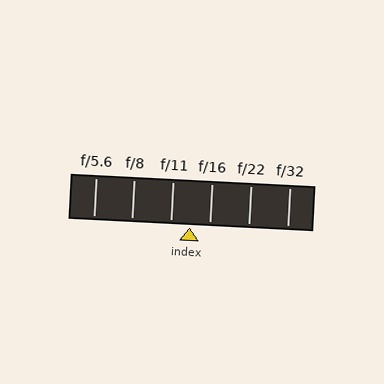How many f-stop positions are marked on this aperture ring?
There are 6 f-stop positions marked.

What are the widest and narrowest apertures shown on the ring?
The widest aperture shown is f/5.6 and the narrowest is f/32.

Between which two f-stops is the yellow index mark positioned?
The index mark is between f/11 and f/16.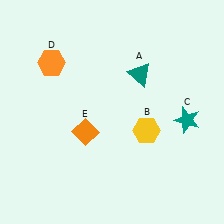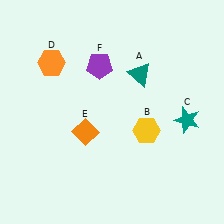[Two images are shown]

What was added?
A purple pentagon (F) was added in Image 2.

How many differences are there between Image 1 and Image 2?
There is 1 difference between the two images.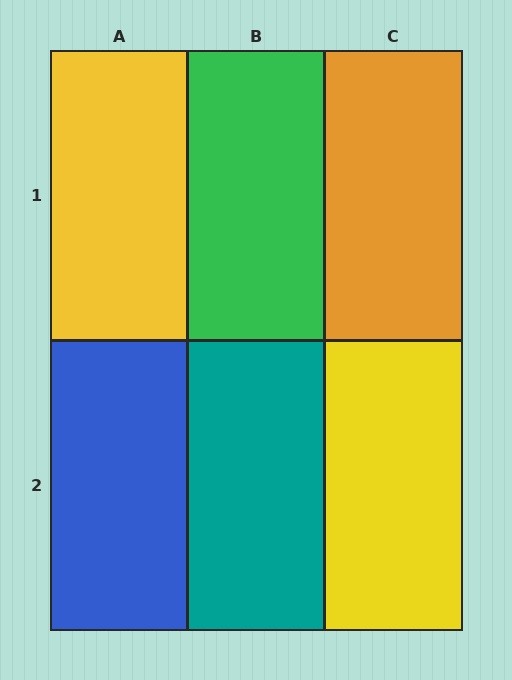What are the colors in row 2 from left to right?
Blue, teal, yellow.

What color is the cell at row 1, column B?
Green.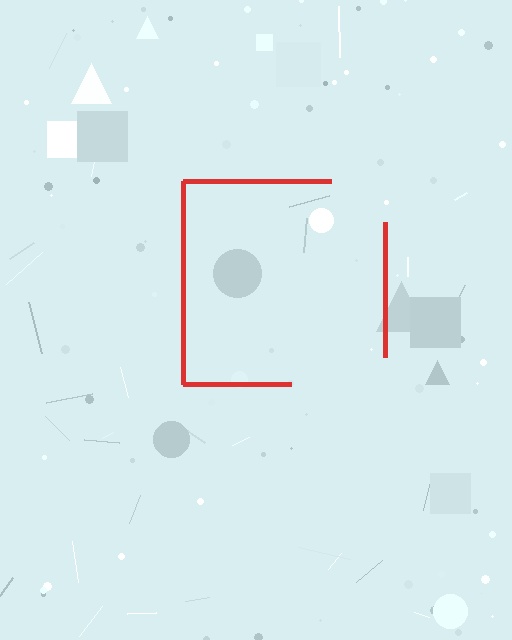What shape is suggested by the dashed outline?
The dashed outline suggests a square.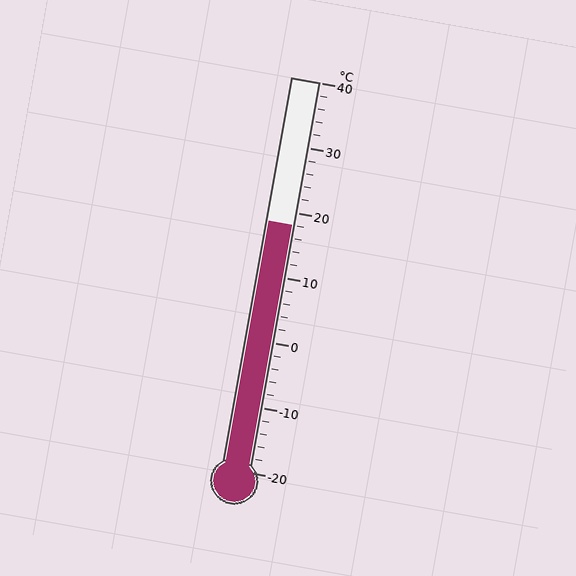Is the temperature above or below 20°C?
The temperature is below 20°C.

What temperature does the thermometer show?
The thermometer shows approximately 18°C.